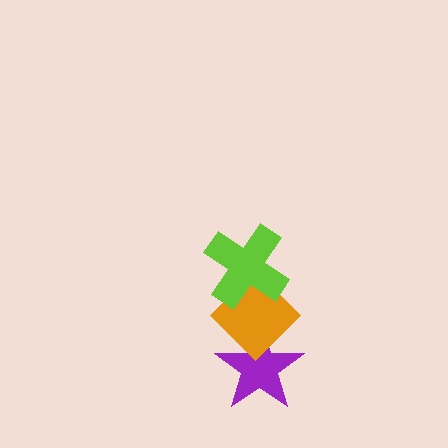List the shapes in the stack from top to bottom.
From top to bottom: the lime cross, the orange diamond, the purple star.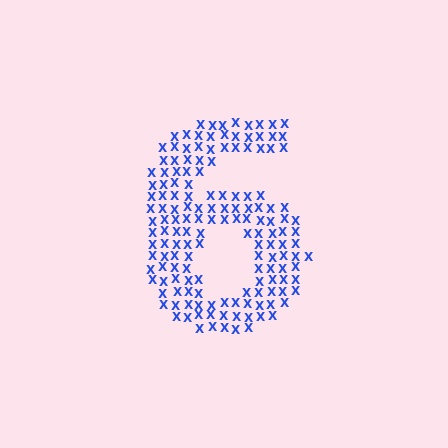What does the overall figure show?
The overall figure shows the digit 6.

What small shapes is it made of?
It is made of small letter X's.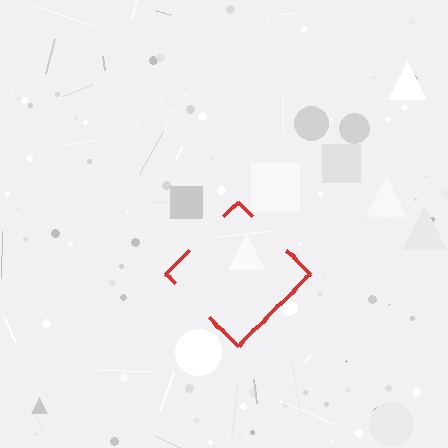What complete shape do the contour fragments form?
The contour fragments form a diamond.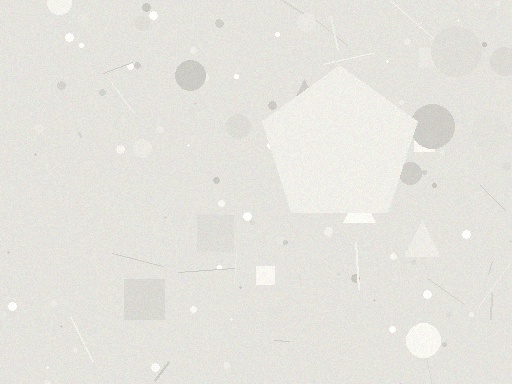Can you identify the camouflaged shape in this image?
The camouflaged shape is a pentagon.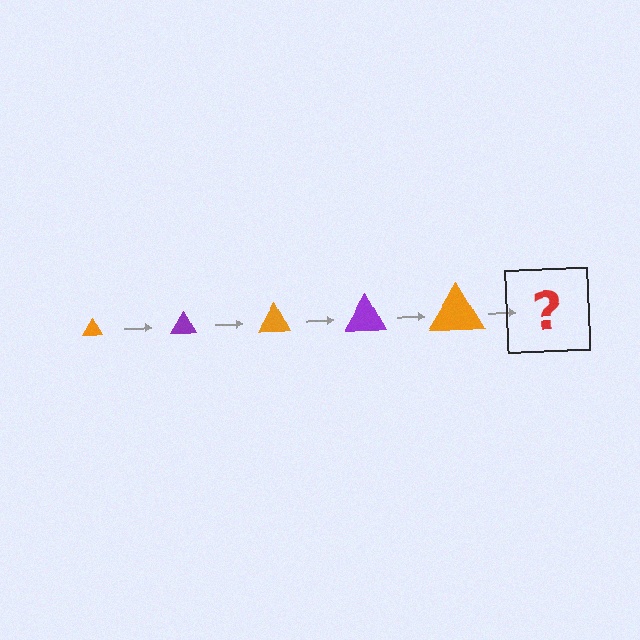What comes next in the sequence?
The next element should be a purple triangle, larger than the previous one.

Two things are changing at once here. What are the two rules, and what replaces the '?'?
The two rules are that the triangle grows larger each step and the color cycles through orange and purple. The '?' should be a purple triangle, larger than the previous one.